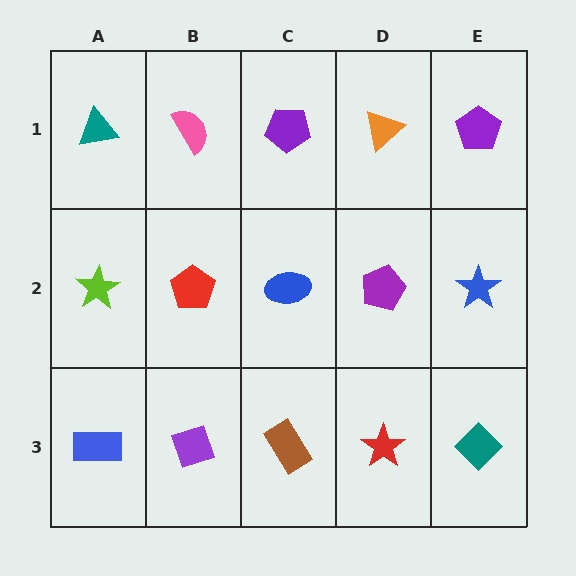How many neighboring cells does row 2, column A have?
3.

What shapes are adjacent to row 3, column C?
A blue ellipse (row 2, column C), a purple diamond (row 3, column B), a red star (row 3, column D).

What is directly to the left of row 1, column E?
An orange triangle.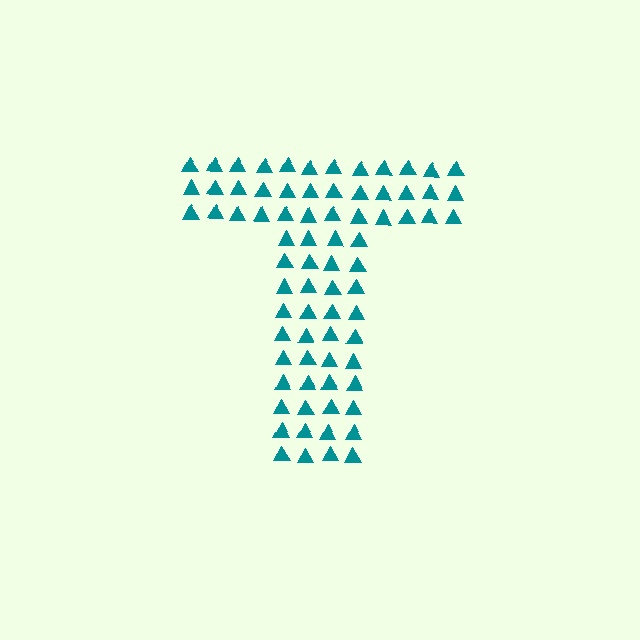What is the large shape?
The large shape is the letter T.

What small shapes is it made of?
It is made of small triangles.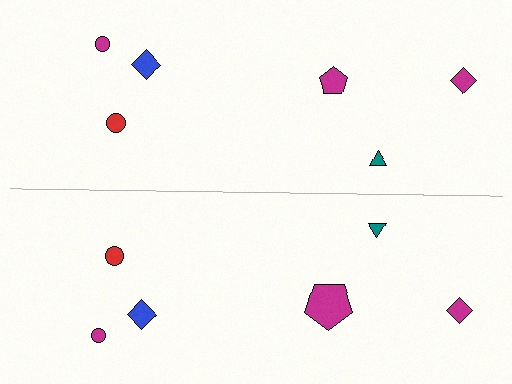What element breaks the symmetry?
The magenta pentagon on the bottom side has a different size than its mirror counterpart.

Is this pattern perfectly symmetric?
No, the pattern is not perfectly symmetric. The magenta pentagon on the bottom side has a different size than its mirror counterpart.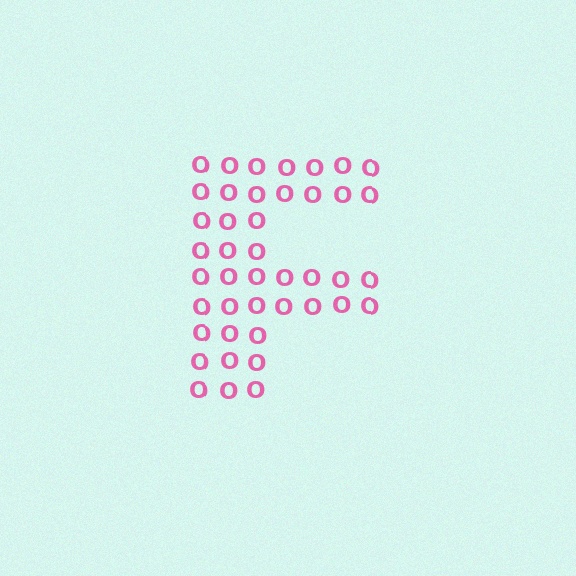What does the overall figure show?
The overall figure shows the letter F.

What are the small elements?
The small elements are letter O's.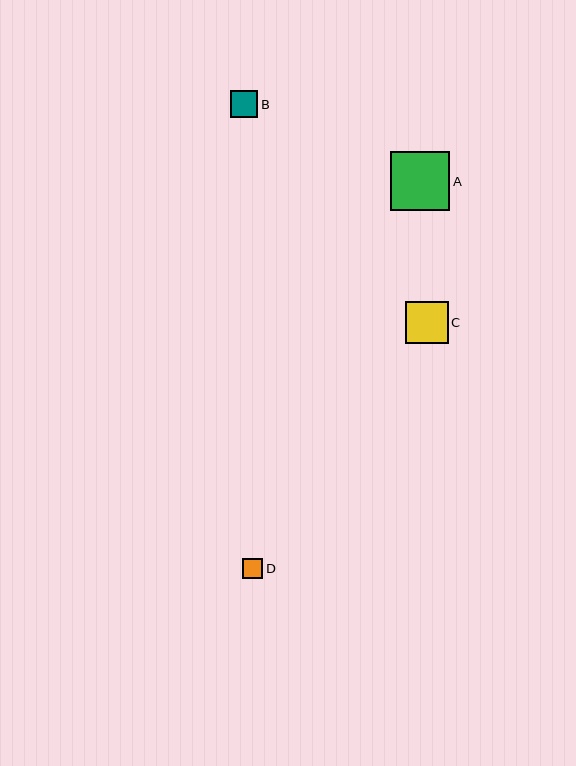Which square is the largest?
Square A is the largest with a size of approximately 59 pixels.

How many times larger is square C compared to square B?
Square C is approximately 1.5 times the size of square B.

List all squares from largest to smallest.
From largest to smallest: A, C, B, D.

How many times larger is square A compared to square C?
Square A is approximately 1.4 times the size of square C.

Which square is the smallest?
Square D is the smallest with a size of approximately 20 pixels.